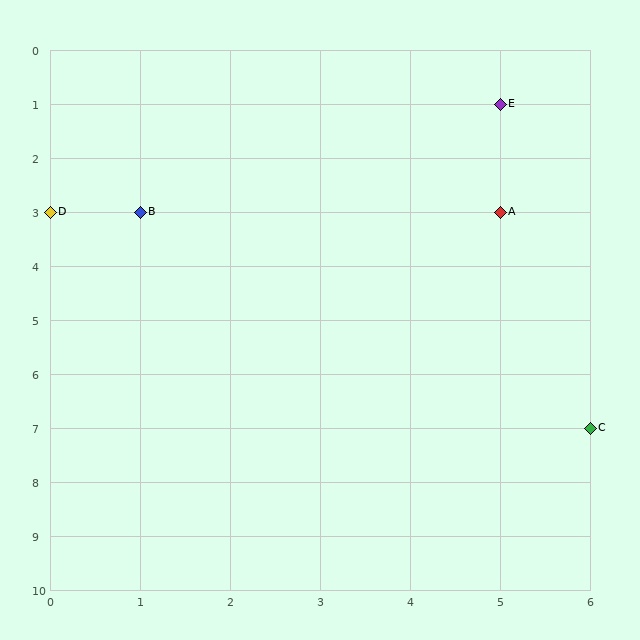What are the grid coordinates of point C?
Point C is at grid coordinates (6, 7).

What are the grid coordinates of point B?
Point B is at grid coordinates (1, 3).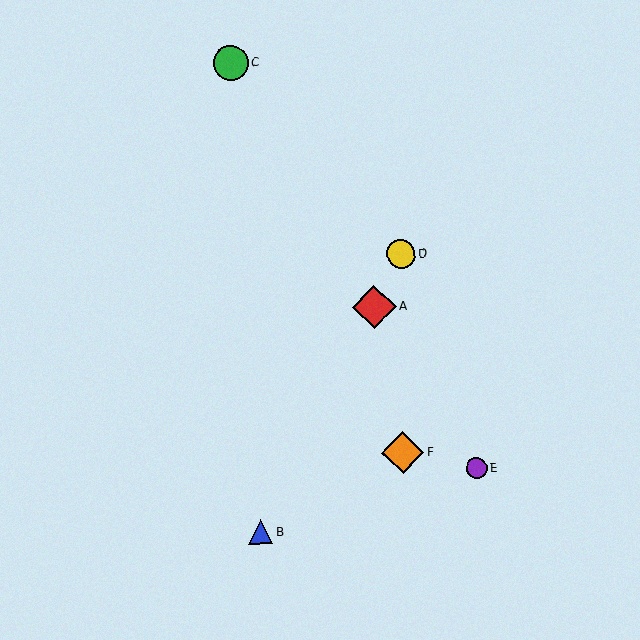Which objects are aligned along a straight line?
Objects A, B, D are aligned along a straight line.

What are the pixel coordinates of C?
Object C is at (230, 63).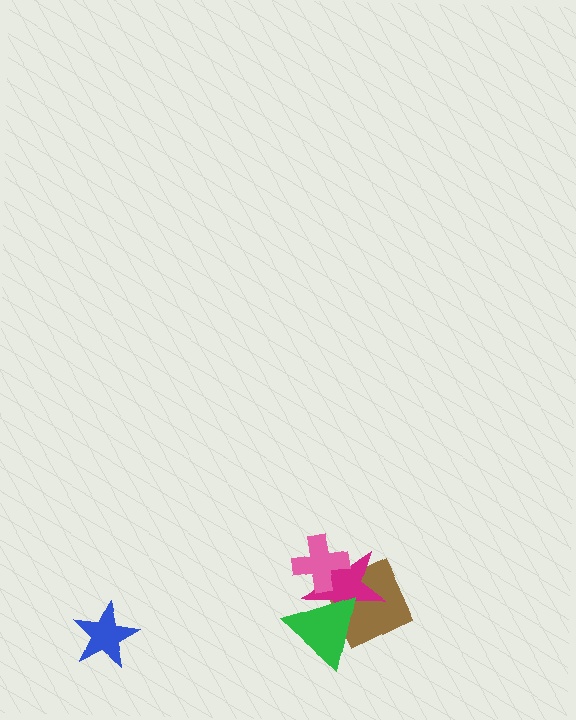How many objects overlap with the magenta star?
3 objects overlap with the magenta star.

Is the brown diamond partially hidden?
Yes, it is partially covered by another shape.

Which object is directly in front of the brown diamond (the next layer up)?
The magenta star is directly in front of the brown diamond.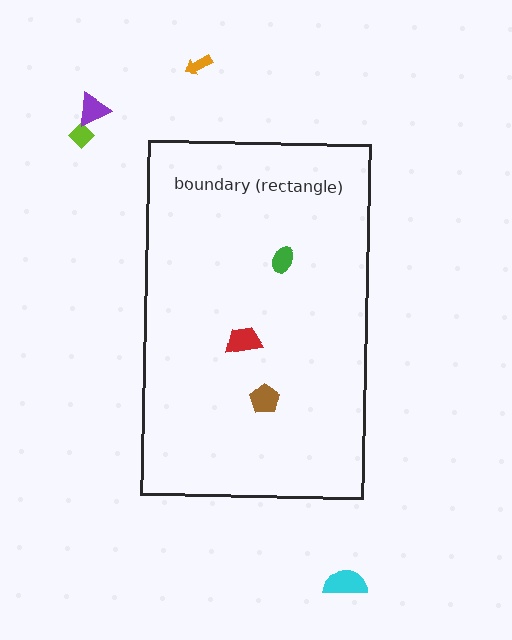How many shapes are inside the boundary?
3 inside, 4 outside.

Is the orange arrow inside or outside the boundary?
Outside.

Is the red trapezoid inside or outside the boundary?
Inside.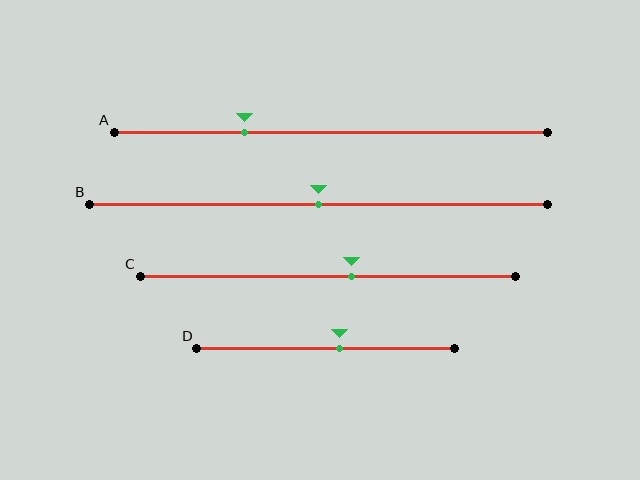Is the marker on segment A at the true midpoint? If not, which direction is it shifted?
No, the marker on segment A is shifted to the left by about 20% of the segment length.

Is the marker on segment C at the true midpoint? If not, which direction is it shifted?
No, the marker on segment C is shifted to the right by about 6% of the segment length.